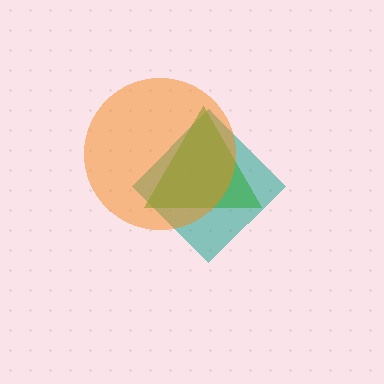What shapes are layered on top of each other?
The layered shapes are: a teal diamond, a green triangle, an orange circle.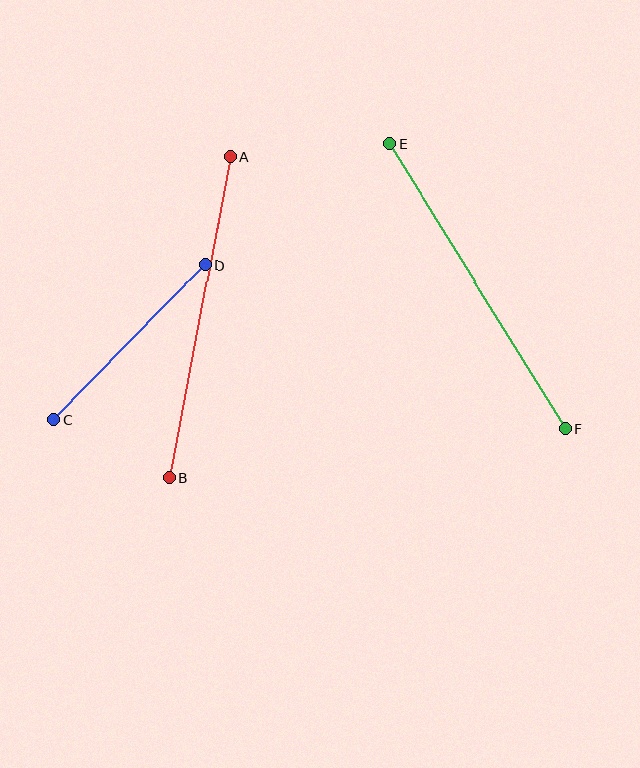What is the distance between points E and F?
The distance is approximately 335 pixels.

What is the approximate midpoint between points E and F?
The midpoint is at approximately (477, 286) pixels.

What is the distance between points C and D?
The distance is approximately 216 pixels.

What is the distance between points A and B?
The distance is approximately 328 pixels.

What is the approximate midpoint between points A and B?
The midpoint is at approximately (199, 317) pixels.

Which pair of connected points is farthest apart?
Points E and F are farthest apart.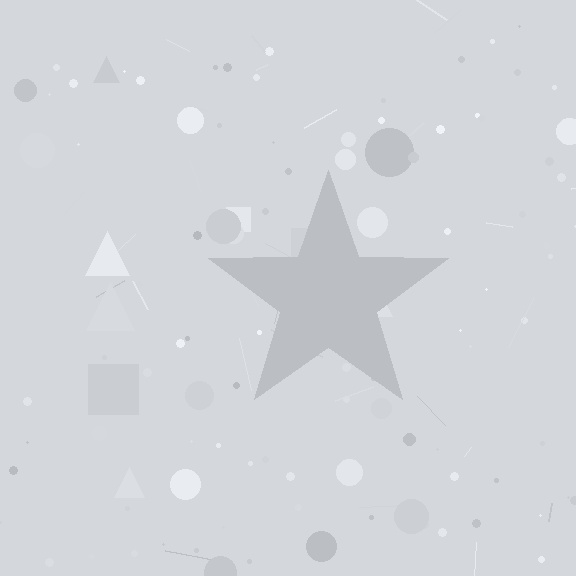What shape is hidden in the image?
A star is hidden in the image.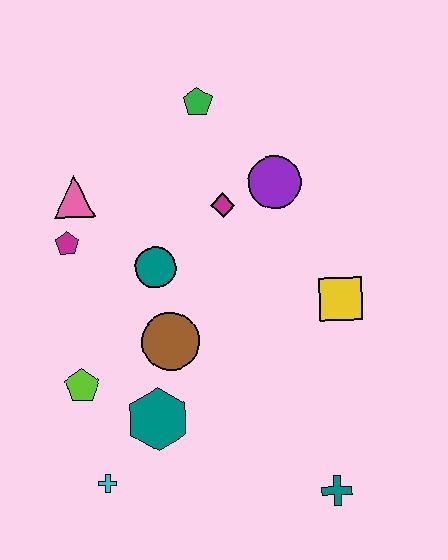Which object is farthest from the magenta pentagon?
The teal cross is farthest from the magenta pentagon.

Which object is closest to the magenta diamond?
The purple circle is closest to the magenta diamond.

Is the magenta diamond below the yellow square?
No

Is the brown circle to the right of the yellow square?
No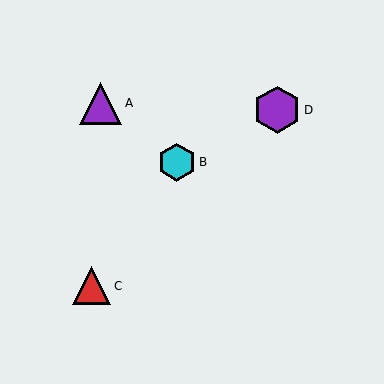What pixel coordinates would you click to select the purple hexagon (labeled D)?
Click at (277, 110) to select the purple hexagon D.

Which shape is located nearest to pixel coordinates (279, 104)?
The purple hexagon (labeled D) at (277, 110) is nearest to that location.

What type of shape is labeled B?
Shape B is a cyan hexagon.